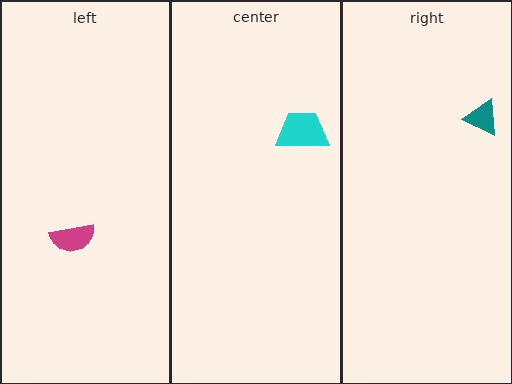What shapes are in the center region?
The cyan trapezoid.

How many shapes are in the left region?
1.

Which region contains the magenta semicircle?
The left region.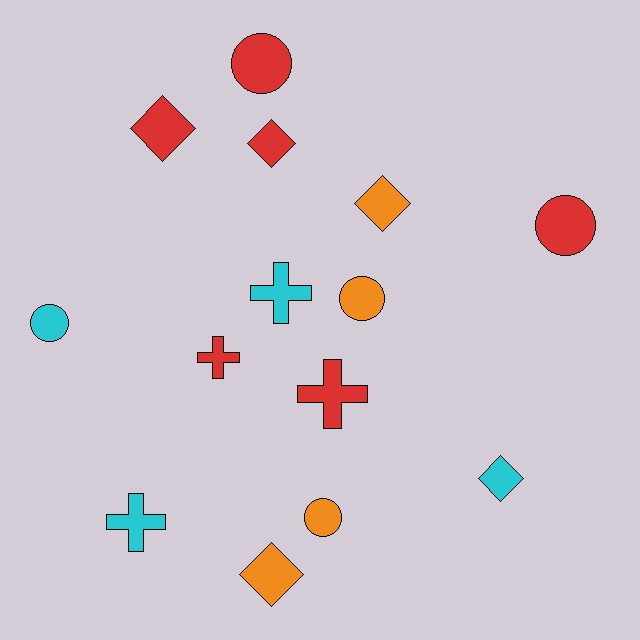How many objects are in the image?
There are 14 objects.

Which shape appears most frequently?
Circle, with 5 objects.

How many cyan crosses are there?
There are 2 cyan crosses.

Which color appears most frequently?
Red, with 6 objects.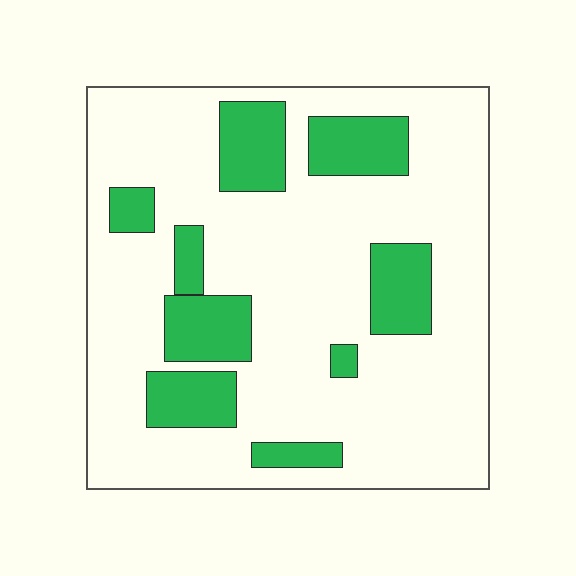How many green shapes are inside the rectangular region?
9.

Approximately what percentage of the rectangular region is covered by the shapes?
Approximately 20%.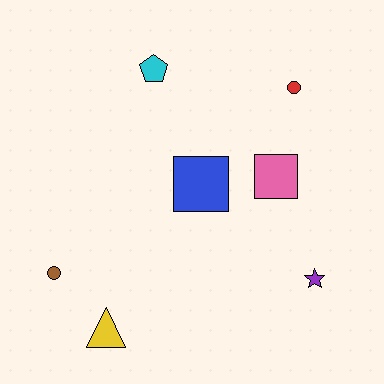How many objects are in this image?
There are 7 objects.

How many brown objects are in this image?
There is 1 brown object.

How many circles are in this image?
There are 2 circles.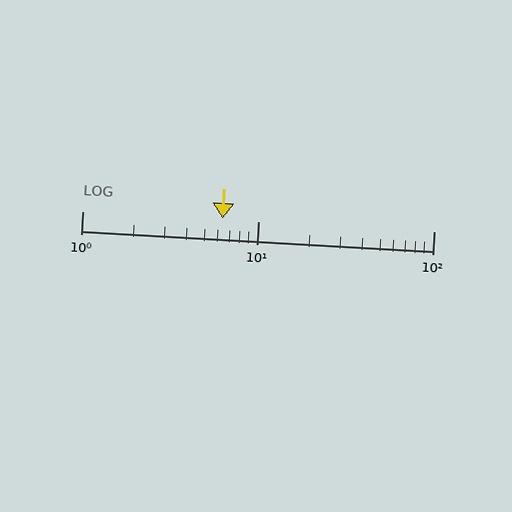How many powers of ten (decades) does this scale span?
The scale spans 2 decades, from 1 to 100.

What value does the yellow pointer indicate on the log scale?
The pointer indicates approximately 6.3.